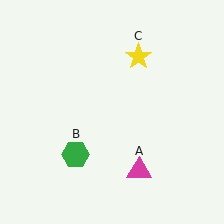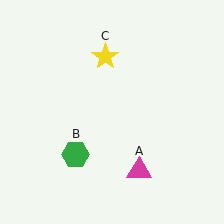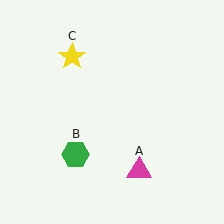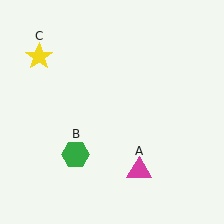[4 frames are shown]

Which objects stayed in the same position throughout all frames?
Magenta triangle (object A) and green hexagon (object B) remained stationary.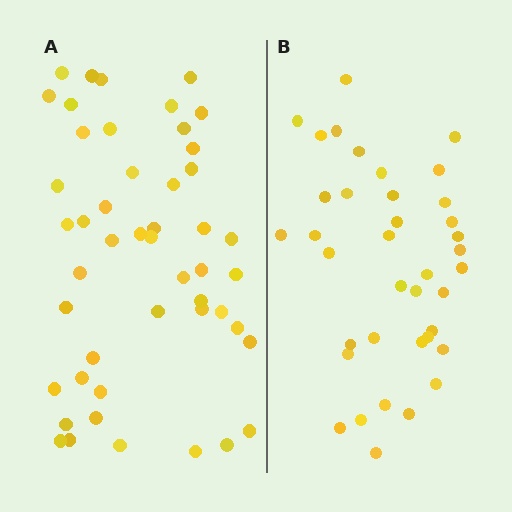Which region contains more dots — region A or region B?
Region A (the left region) has more dots.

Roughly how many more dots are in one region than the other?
Region A has roughly 10 or so more dots than region B.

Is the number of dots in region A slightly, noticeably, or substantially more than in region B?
Region A has noticeably more, but not dramatically so. The ratio is roughly 1.3 to 1.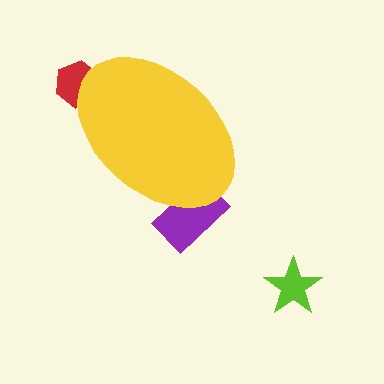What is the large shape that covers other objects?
A yellow ellipse.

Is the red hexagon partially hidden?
Yes, the red hexagon is partially hidden behind the yellow ellipse.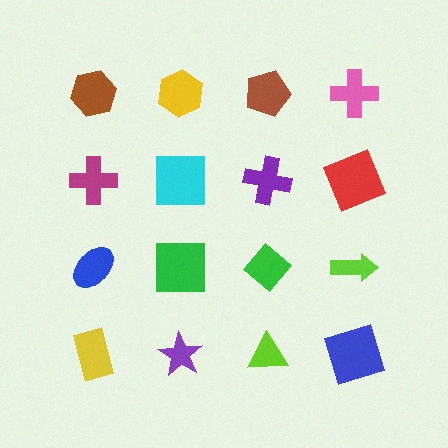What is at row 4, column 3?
A lime triangle.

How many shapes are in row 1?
4 shapes.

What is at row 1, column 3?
A brown pentagon.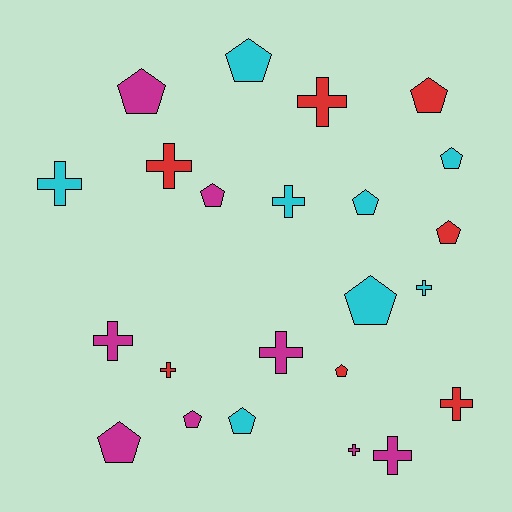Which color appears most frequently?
Magenta, with 8 objects.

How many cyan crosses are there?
There are 3 cyan crosses.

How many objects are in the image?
There are 23 objects.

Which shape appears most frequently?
Pentagon, with 12 objects.